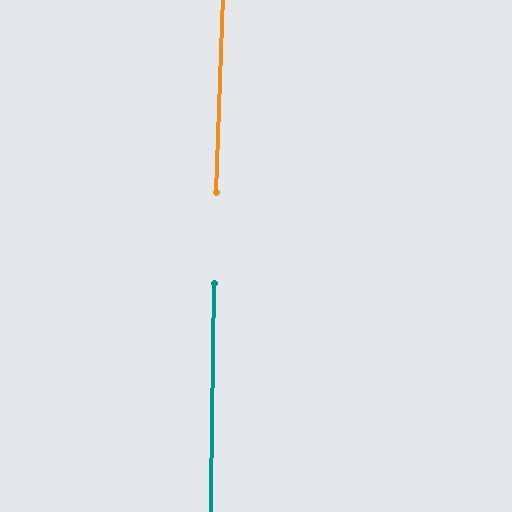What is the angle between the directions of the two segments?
Approximately 1 degree.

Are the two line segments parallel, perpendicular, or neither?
Parallel — their directions differ by only 1.1°.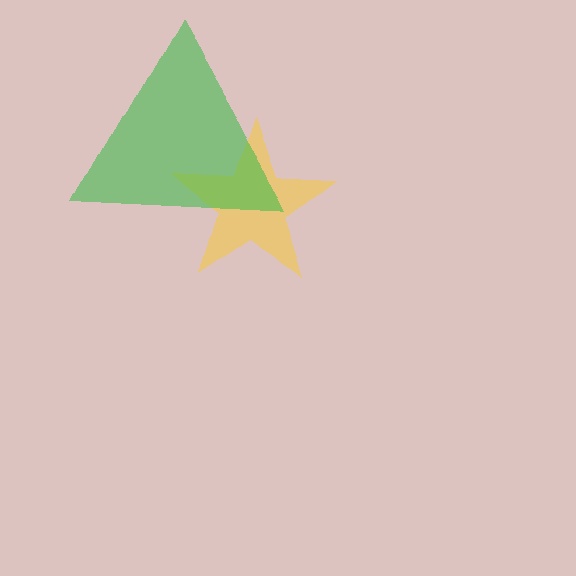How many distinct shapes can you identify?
There are 2 distinct shapes: a yellow star, a green triangle.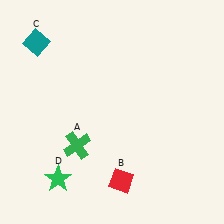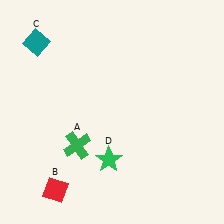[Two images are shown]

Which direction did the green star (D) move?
The green star (D) moved right.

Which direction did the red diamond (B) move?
The red diamond (B) moved left.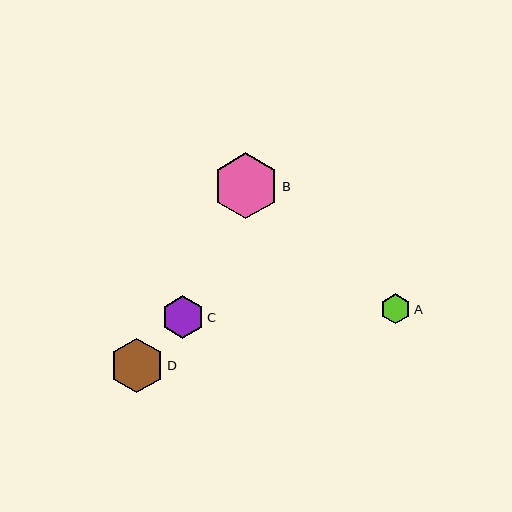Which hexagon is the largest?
Hexagon B is the largest with a size of approximately 66 pixels.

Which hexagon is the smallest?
Hexagon A is the smallest with a size of approximately 30 pixels.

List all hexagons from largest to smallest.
From largest to smallest: B, D, C, A.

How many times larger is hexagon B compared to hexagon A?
Hexagon B is approximately 2.2 times the size of hexagon A.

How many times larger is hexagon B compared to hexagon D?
Hexagon B is approximately 1.2 times the size of hexagon D.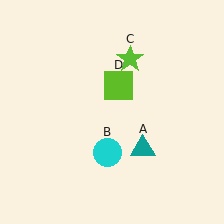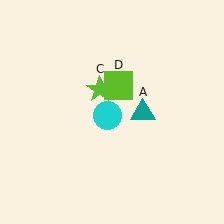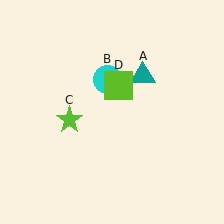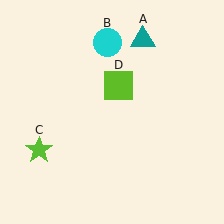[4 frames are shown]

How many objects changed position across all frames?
3 objects changed position: teal triangle (object A), cyan circle (object B), lime star (object C).